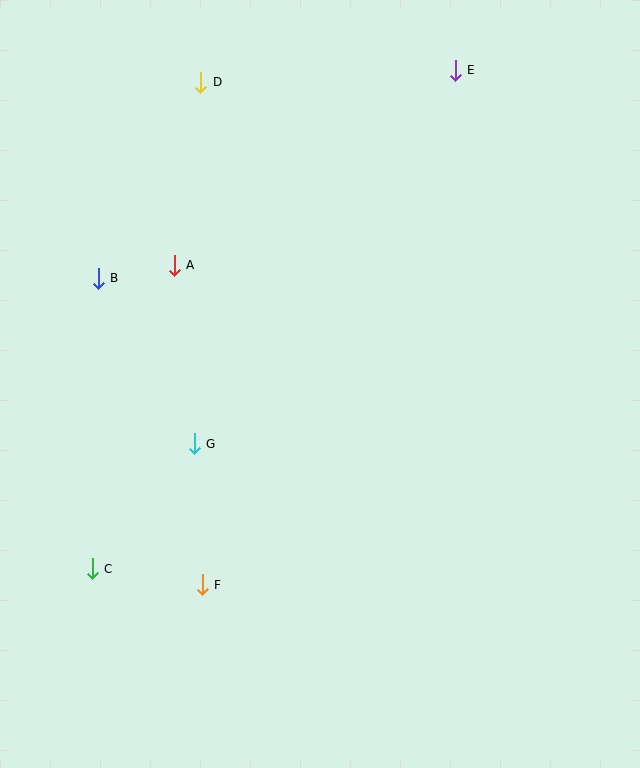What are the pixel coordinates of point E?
Point E is at (455, 70).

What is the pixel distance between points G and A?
The distance between G and A is 180 pixels.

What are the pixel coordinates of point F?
Point F is at (202, 585).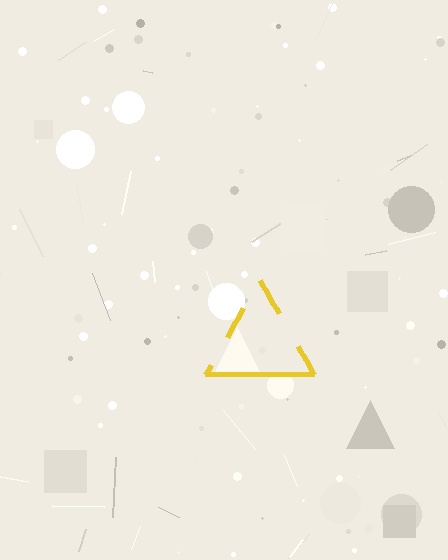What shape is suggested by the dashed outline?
The dashed outline suggests a triangle.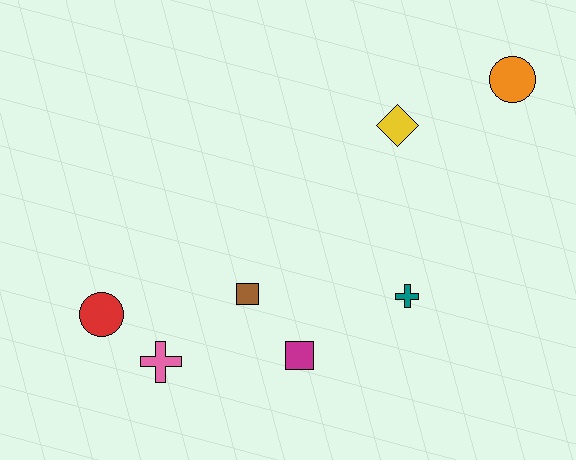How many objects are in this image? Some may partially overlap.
There are 7 objects.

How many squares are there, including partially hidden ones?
There are 2 squares.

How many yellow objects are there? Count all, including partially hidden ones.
There is 1 yellow object.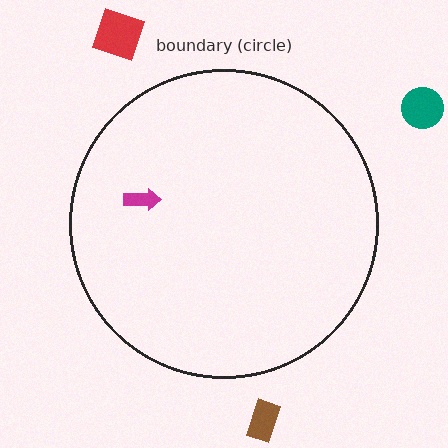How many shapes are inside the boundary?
1 inside, 3 outside.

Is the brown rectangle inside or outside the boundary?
Outside.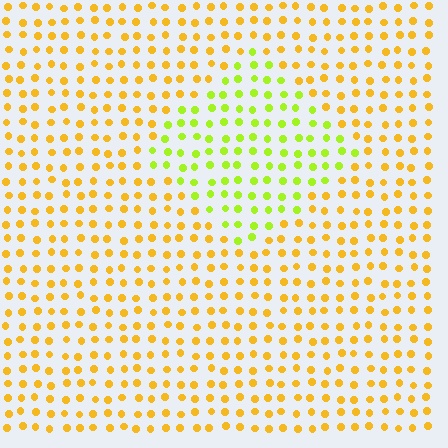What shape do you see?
I see a diamond.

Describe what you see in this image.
The image is filled with small yellow elements in a uniform arrangement. A diamond-shaped region is visible where the elements are tinted to a slightly different hue, forming a subtle color boundary.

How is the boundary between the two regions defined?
The boundary is defined purely by a slight shift in hue (about 40 degrees). Spacing, size, and orientation are identical on both sides.